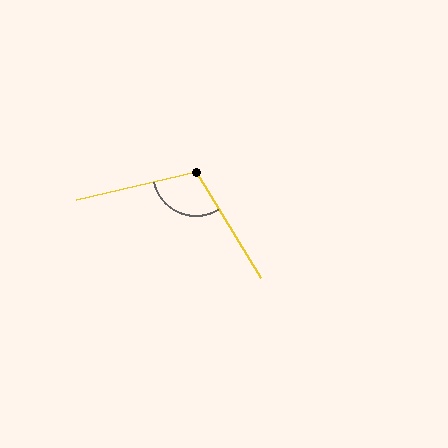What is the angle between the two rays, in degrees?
Approximately 109 degrees.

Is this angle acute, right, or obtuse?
It is obtuse.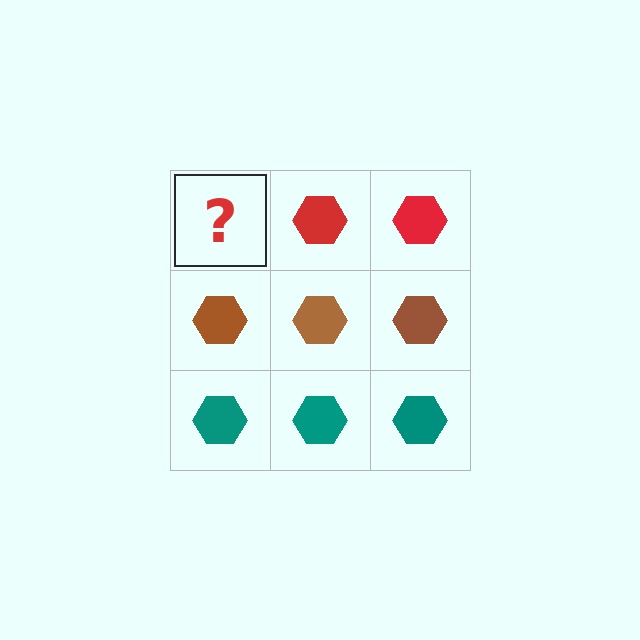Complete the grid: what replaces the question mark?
The question mark should be replaced with a red hexagon.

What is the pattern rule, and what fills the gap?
The rule is that each row has a consistent color. The gap should be filled with a red hexagon.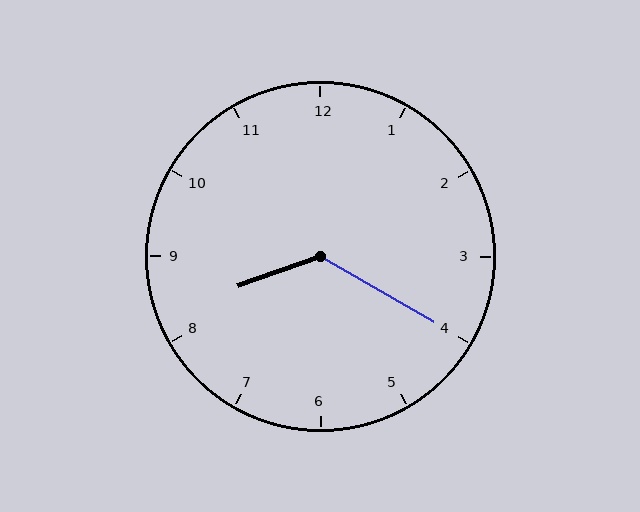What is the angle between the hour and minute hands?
Approximately 130 degrees.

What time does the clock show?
8:20.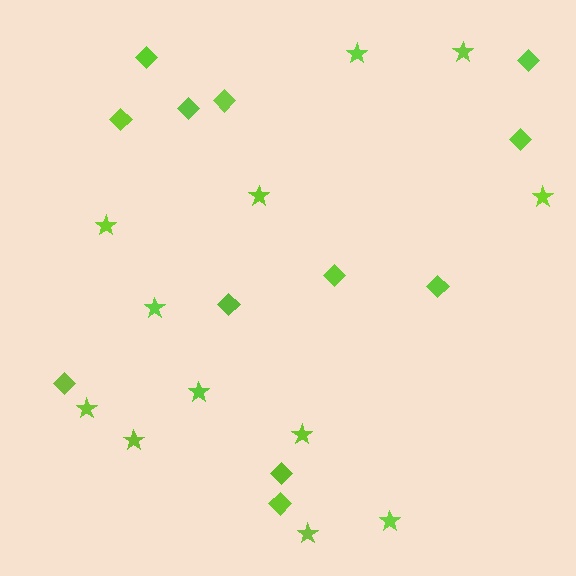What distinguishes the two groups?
There are 2 groups: one group of stars (12) and one group of diamonds (12).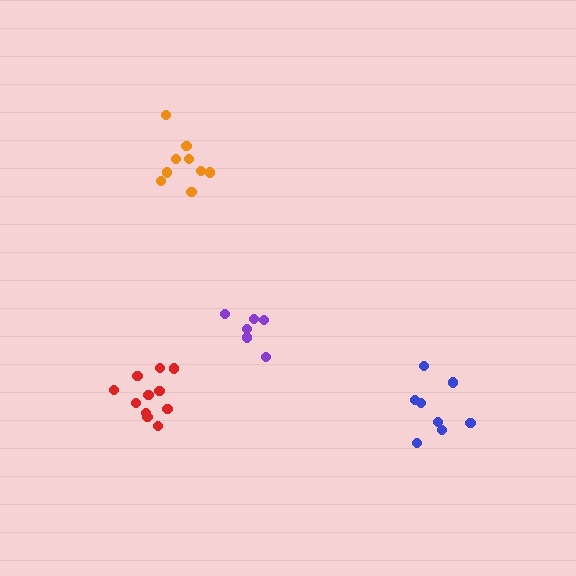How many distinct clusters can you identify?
There are 4 distinct clusters.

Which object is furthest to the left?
The red cluster is leftmost.